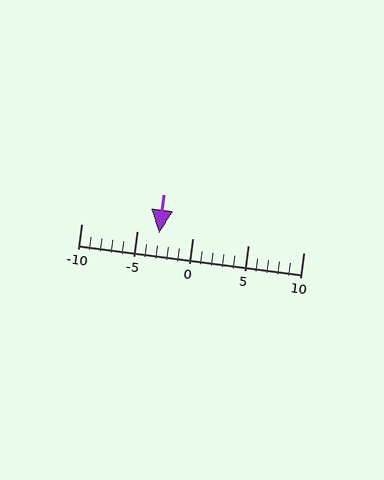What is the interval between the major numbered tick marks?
The major tick marks are spaced 5 units apart.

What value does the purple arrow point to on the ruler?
The purple arrow points to approximately -3.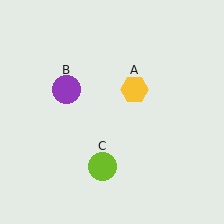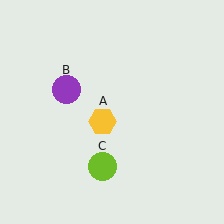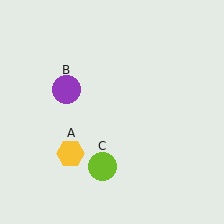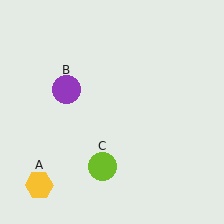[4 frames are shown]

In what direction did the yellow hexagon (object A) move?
The yellow hexagon (object A) moved down and to the left.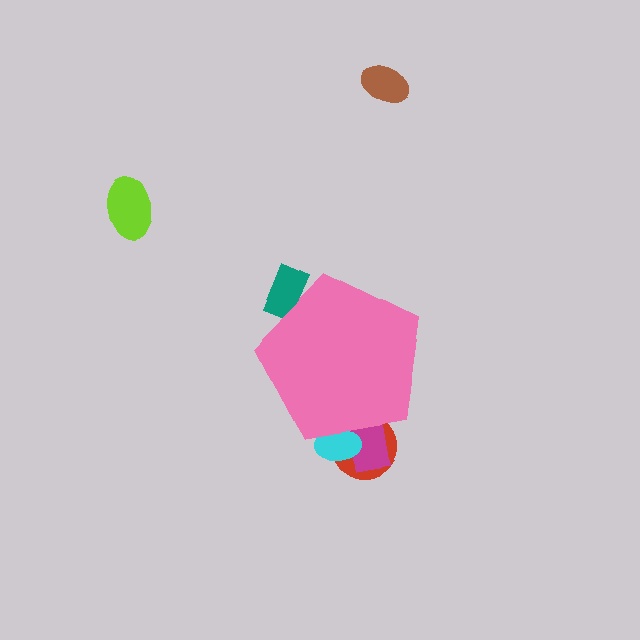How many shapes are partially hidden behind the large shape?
4 shapes are partially hidden.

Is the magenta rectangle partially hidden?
Yes, the magenta rectangle is partially hidden behind the pink pentagon.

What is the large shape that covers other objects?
A pink pentagon.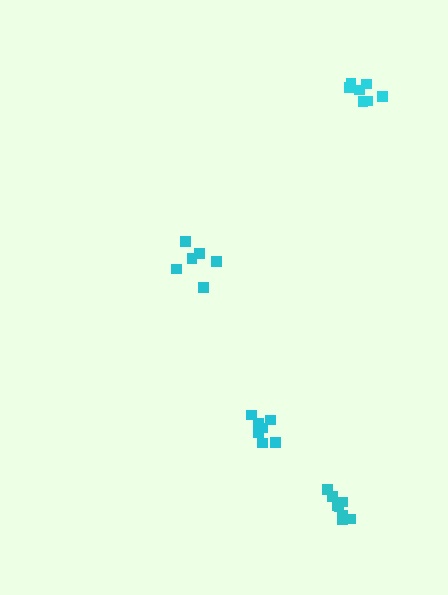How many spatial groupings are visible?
There are 4 spatial groupings.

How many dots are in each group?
Group 1: 8 dots, Group 2: 8 dots, Group 3: 6 dots, Group 4: 7 dots (29 total).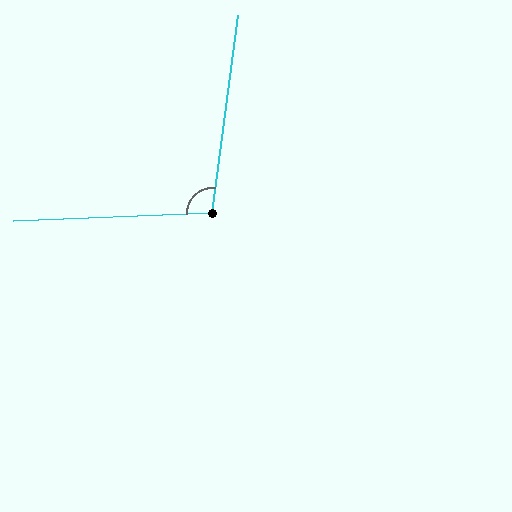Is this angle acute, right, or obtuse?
It is obtuse.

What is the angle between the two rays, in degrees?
Approximately 100 degrees.